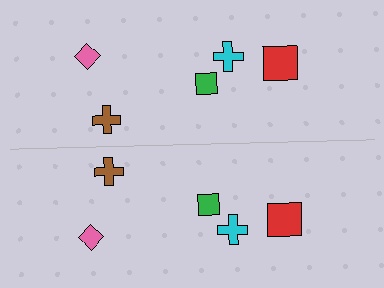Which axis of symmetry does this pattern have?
The pattern has a horizontal axis of symmetry running through the center of the image.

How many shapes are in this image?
There are 10 shapes in this image.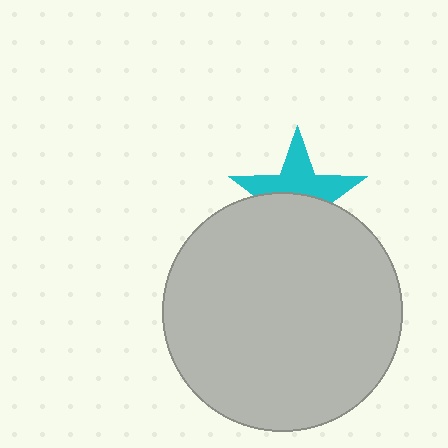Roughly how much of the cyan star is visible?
About half of it is visible (roughly 50%).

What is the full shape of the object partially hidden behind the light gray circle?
The partially hidden object is a cyan star.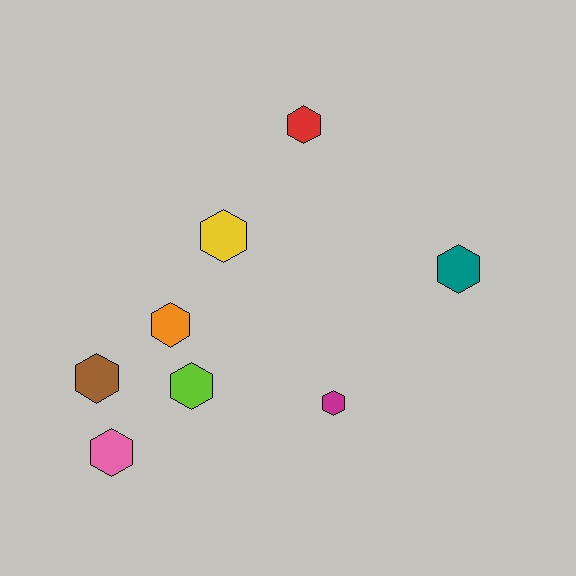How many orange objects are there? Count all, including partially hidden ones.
There is 1 orange object.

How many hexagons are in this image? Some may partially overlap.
There are 8 hexagons.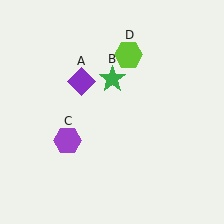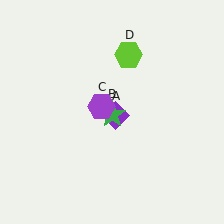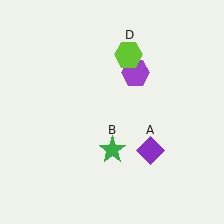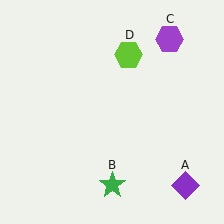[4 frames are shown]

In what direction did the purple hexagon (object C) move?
The purple hexagon (object C) moved up and to the right.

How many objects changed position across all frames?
3 objects changed position: purple diamond (object A), green star (object B), purple hexagon (object C).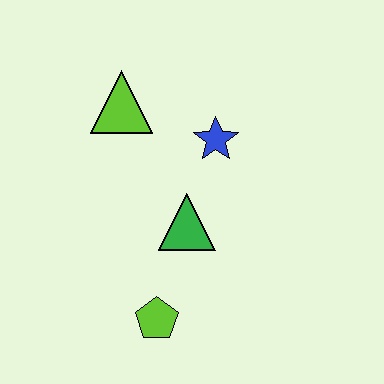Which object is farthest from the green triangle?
The lime triangle is farthest from the green triangle.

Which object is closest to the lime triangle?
The blue star is closest to the lime triangle.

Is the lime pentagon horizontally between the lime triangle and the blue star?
Yes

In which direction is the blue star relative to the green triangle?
The blue star is above the green triangle.